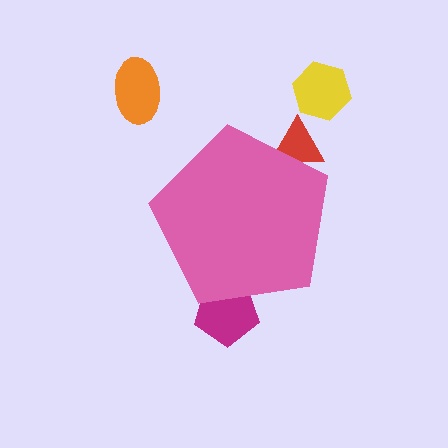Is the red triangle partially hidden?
Yes, the red triangle is partially hidden behind the pink pentagon.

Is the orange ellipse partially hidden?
No, the orange ellipse is fully visible.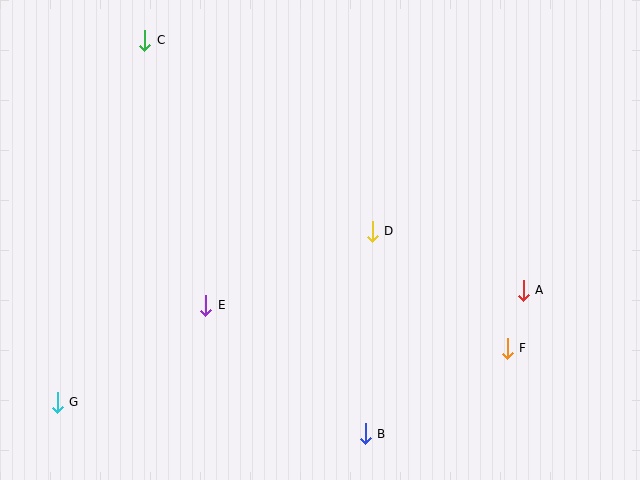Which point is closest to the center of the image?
Point D at (372, 231) is closest to the center.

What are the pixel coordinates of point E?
Point E is at (206, 305).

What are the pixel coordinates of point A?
Point A is at (523, 290).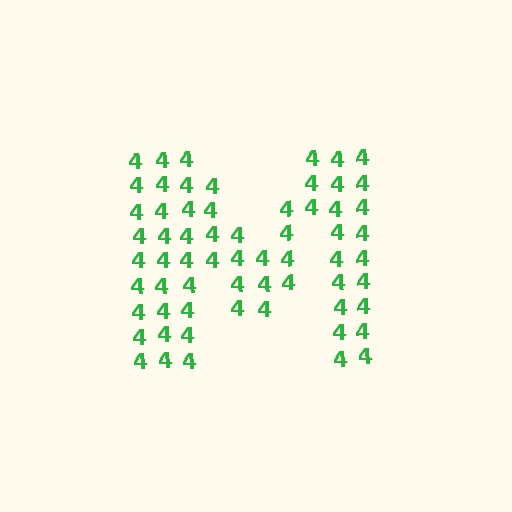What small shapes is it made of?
It is made of small digit 4's.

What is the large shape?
The large shape is the letter M.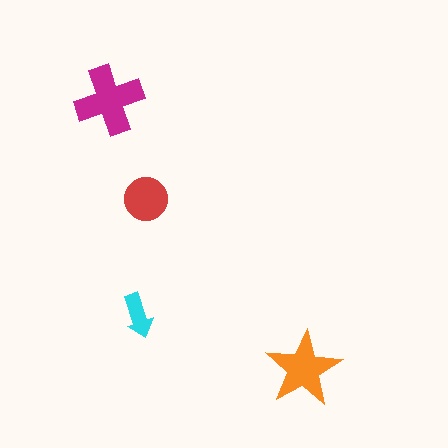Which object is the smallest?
The cyan arrow.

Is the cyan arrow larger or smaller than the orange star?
Smaller.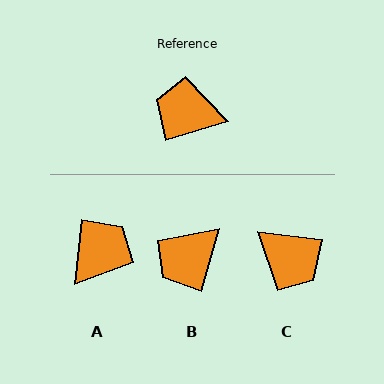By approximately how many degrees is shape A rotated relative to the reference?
Approximately 112 degrees clockwise.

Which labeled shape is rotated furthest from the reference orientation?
C, about 156 degrees away.